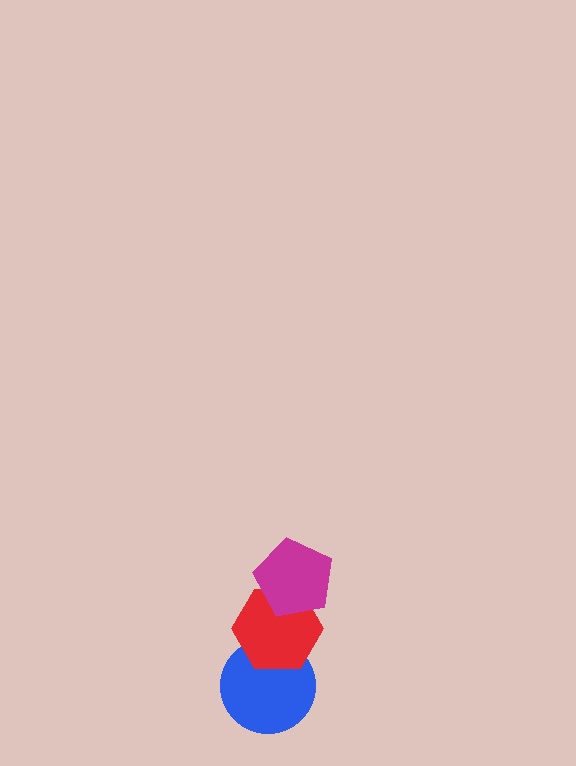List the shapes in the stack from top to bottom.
From top to bottom: the magenta pentagon, the red hexagon, the blue circle.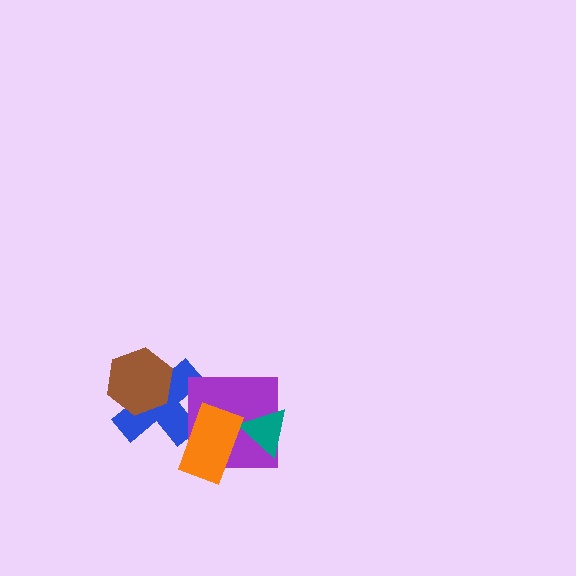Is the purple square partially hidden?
Yes, it is partially covered by another shape.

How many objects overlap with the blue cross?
3 objects overlap with the blue cross.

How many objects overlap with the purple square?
3 objects overlap with the purple square.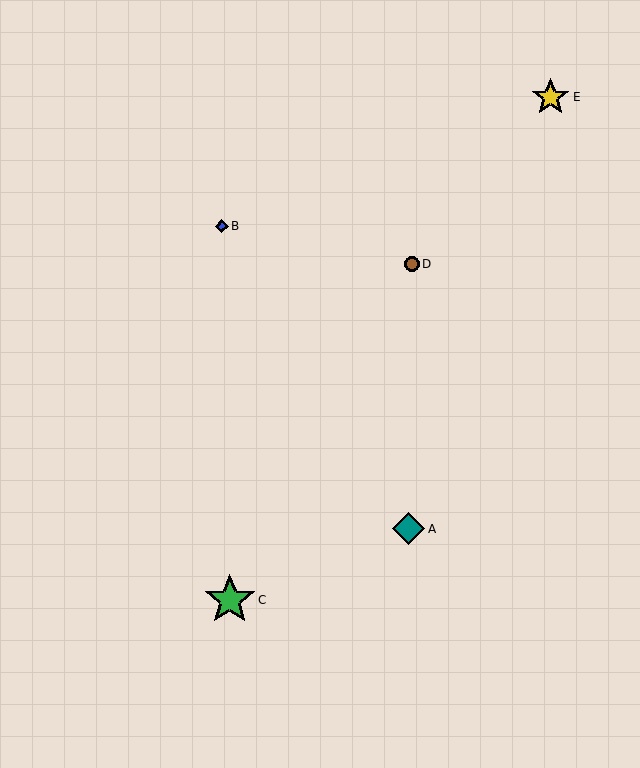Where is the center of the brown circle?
The center of the brown circle is at (412, 264).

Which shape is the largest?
The green star (labeled C) is the largest.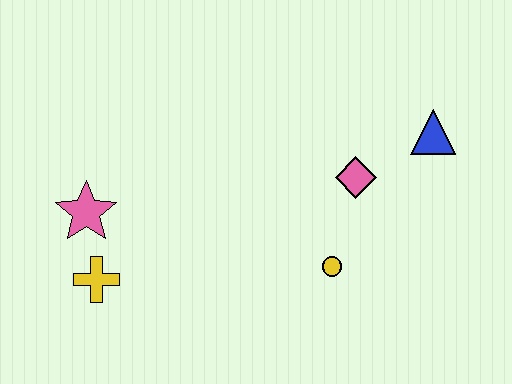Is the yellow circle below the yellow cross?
No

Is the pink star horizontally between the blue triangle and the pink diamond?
No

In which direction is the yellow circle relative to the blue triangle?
The yellow circle is below the blue triangle.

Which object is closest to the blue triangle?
The pink diamond is closest to the blue triangle.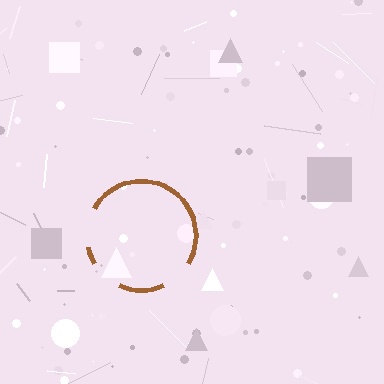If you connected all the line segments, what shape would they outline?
They would outline a circle.